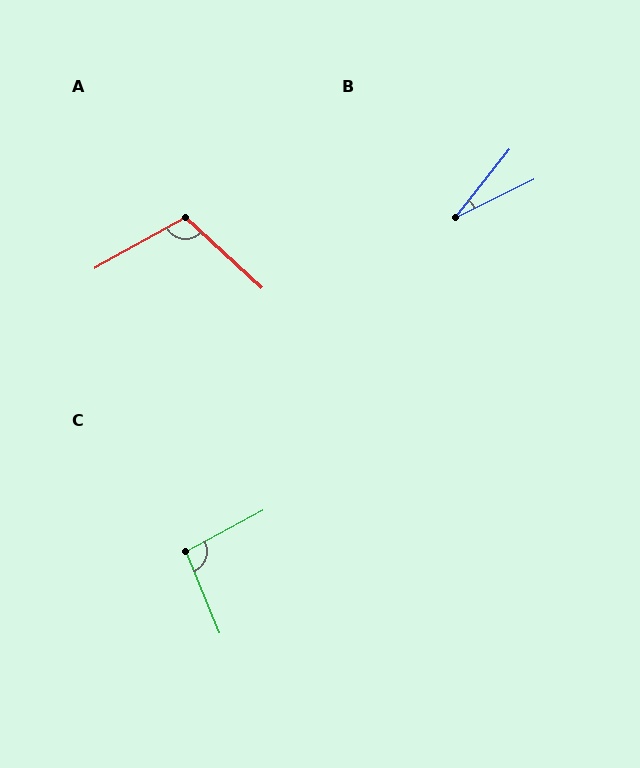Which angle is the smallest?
B, at approximately 26 degrees.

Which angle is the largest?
A, at approximately 108 degrees.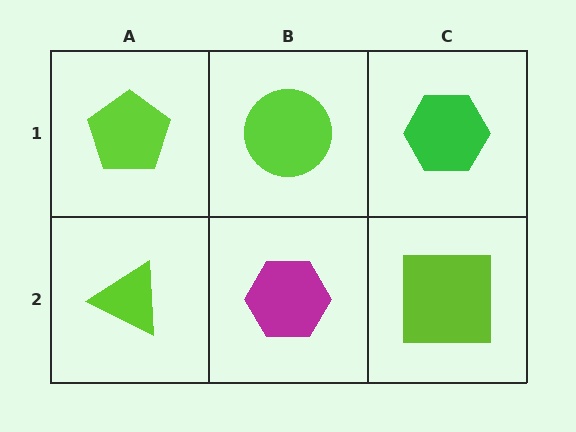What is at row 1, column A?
A lime pentagon.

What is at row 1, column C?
A green hexagon.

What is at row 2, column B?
A magenta hexagon.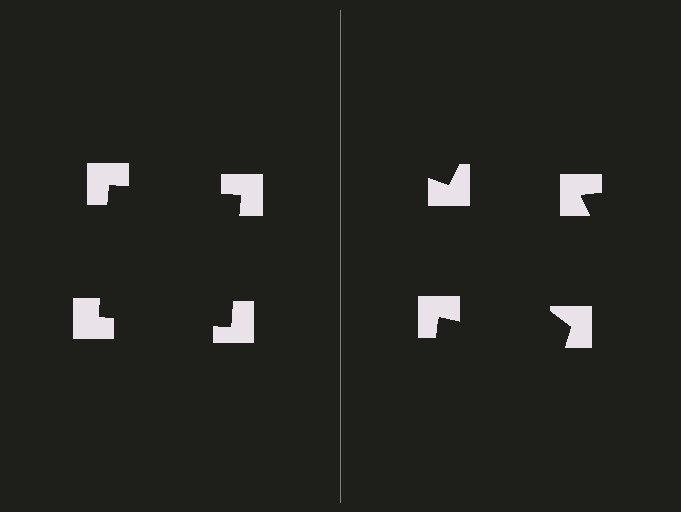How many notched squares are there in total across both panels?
8 — 4 on each side.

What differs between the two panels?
The notched squares are positioned identically on both sides; only the wedge orientations differ. On the left they align to a square; on the right they are misaligned.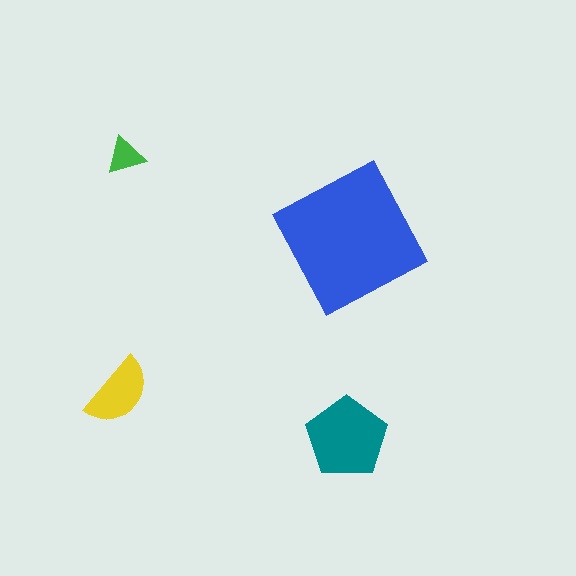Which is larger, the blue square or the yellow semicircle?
The blue square.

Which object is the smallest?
The green triangle.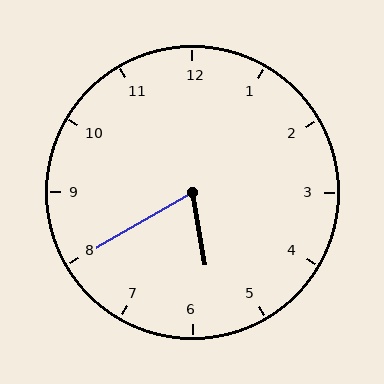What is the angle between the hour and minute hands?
Approximately 70 degrees.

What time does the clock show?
5:40.